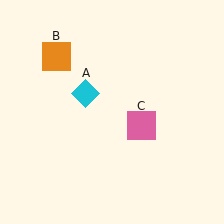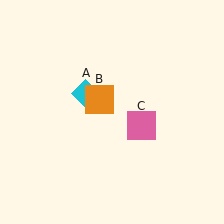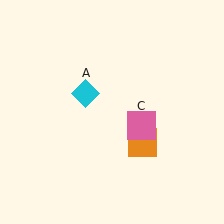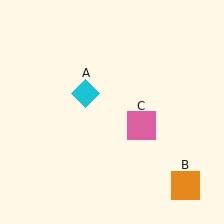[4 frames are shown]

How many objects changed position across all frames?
1 object changed position: orange square (object B).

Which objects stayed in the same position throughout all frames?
Cyan diamond (object A) and pink square (object C) remained stationary.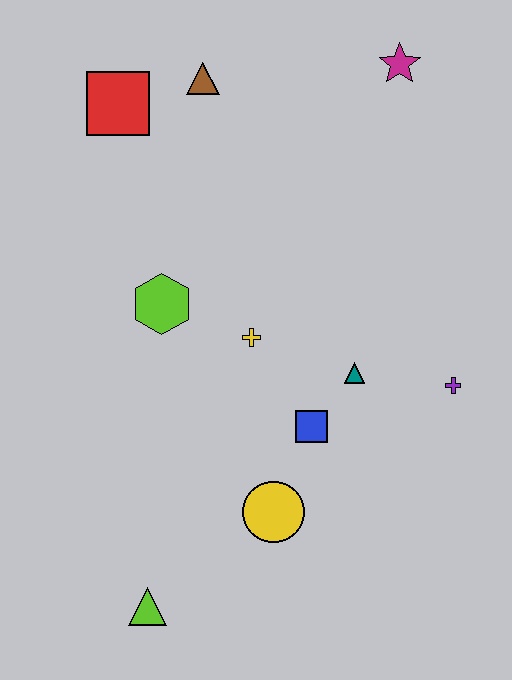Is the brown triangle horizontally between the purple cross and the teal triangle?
No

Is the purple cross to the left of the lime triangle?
No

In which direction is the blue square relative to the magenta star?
The blue square is below the magenta star.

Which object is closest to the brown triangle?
The red square is closest to the brown triangle.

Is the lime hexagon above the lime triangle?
Yes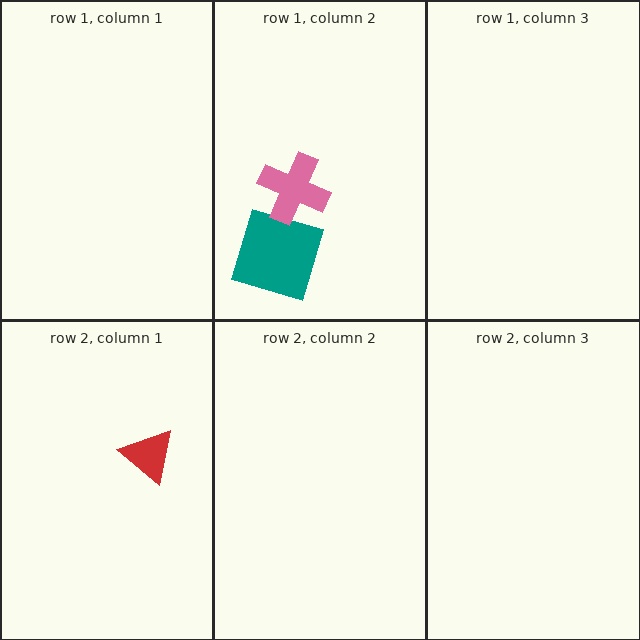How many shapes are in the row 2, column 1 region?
1.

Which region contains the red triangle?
The row 2, column 1 region.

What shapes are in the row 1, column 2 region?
The teal square, the pink cross.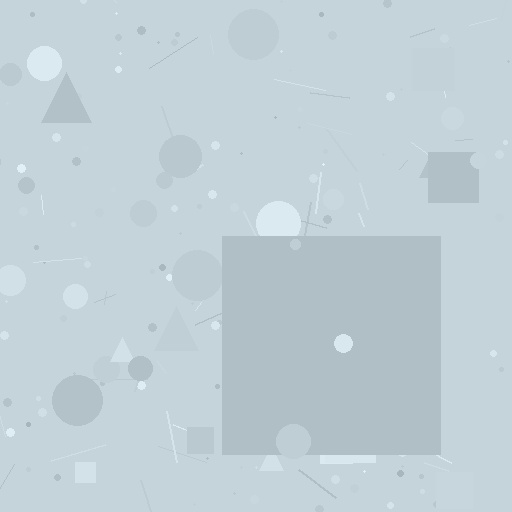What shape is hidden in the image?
A square is hidden in the image.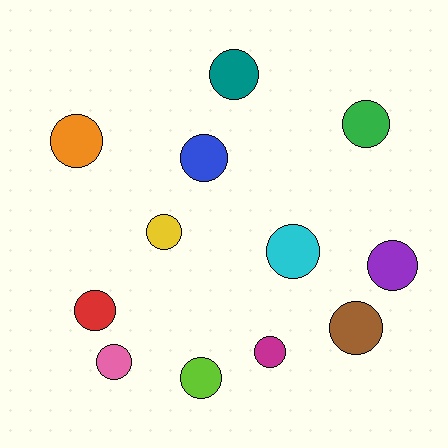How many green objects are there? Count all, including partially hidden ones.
There is 1 green object.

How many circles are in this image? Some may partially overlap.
There are 12 circles.